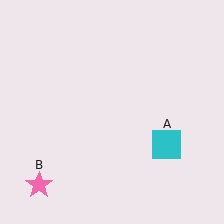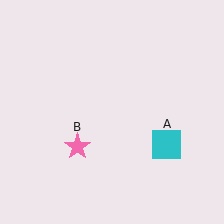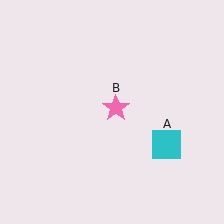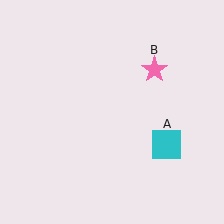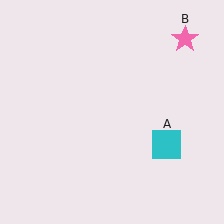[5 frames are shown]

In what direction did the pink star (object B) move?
The pink star (object B) moved up and to the right.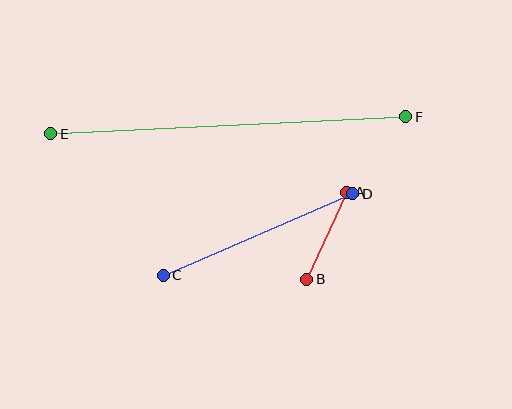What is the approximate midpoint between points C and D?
The midpoint is at approximately (258, 234) pixels.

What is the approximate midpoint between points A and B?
The midpoint is at approximately (326, 236) pixels.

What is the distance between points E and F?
The distance is approximately 355 pixels.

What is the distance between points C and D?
The distance is approximately 206 pixels.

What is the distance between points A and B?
The distance is approximately 96 pixels.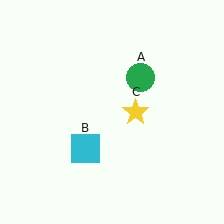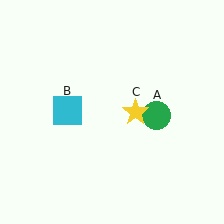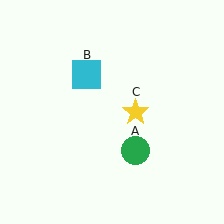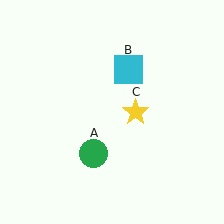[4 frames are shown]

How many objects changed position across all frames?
2 objects changed position: green circle (object A), cyan square (object B).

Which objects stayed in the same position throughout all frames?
Yellow star (object C) remained stationary.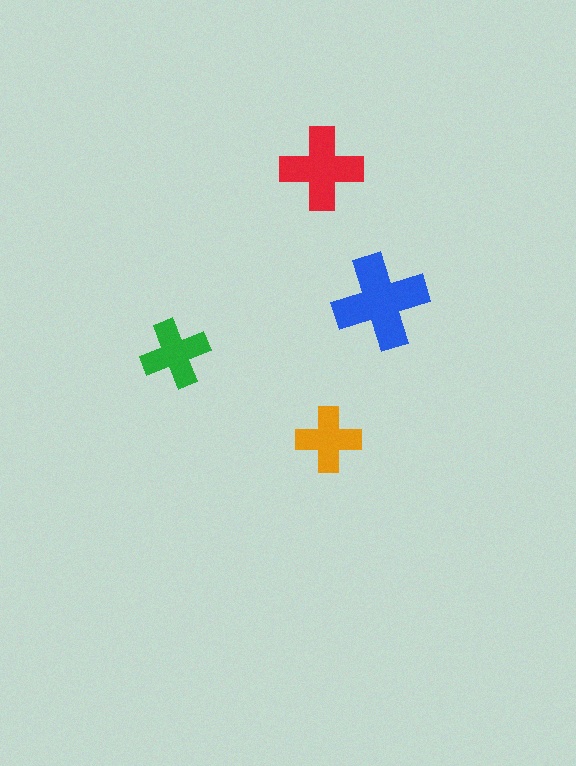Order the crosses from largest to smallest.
the blue one, the red one, the green one, the orange one.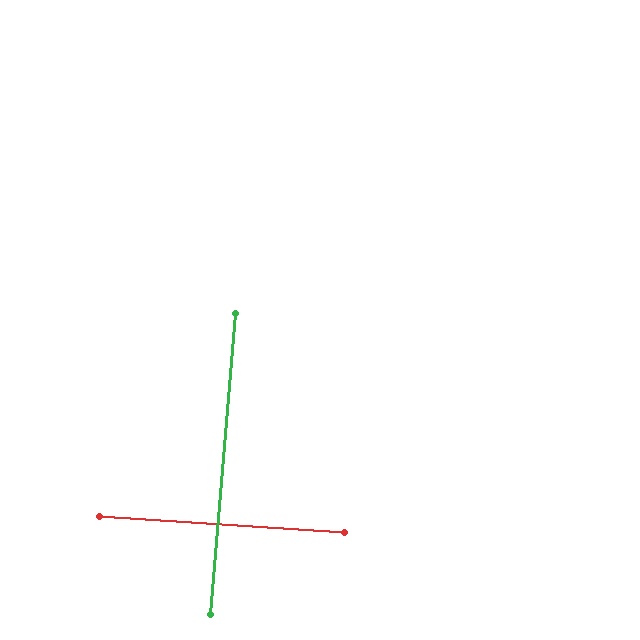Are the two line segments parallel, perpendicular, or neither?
Perpendicular — they meet at approximately 89°.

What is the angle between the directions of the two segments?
Approximately 89 degrees.